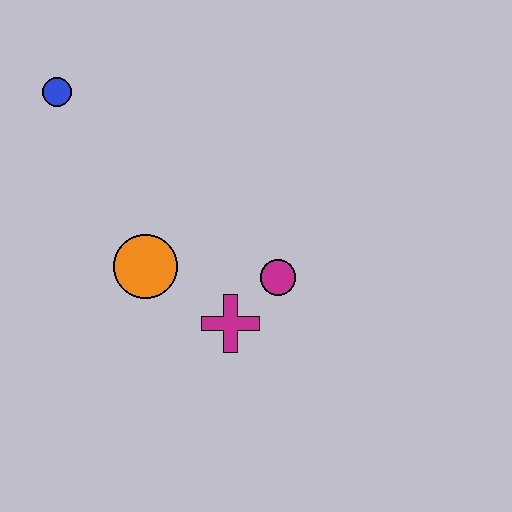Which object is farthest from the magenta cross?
The blue circle is farthest from the magenta cross.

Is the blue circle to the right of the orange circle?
No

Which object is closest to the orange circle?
The magenta cross is closest to the orange circle.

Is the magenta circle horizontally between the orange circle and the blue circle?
No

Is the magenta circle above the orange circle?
No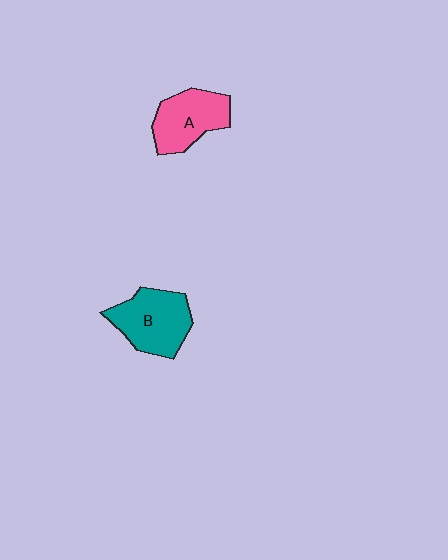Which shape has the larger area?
Shape B (teal).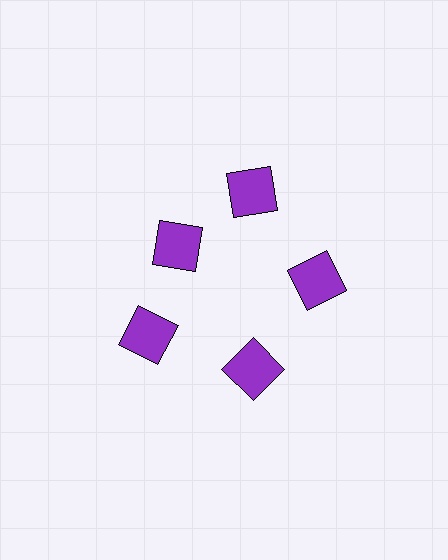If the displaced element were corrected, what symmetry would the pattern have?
It would have 5-fold rotational symmetry — the pattern would map onto itself every 72 degrees.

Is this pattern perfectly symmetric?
No. The 5 purple squares are arranged in a ring, but one element near the 10 o'clock position is pulled inward toward the center, breaking the 5-fold rotational symmetry.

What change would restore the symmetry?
The symmetry would be restored by moving it outward, back onto the ring so that all 5 squares sit at equal angles and equal distance from the center.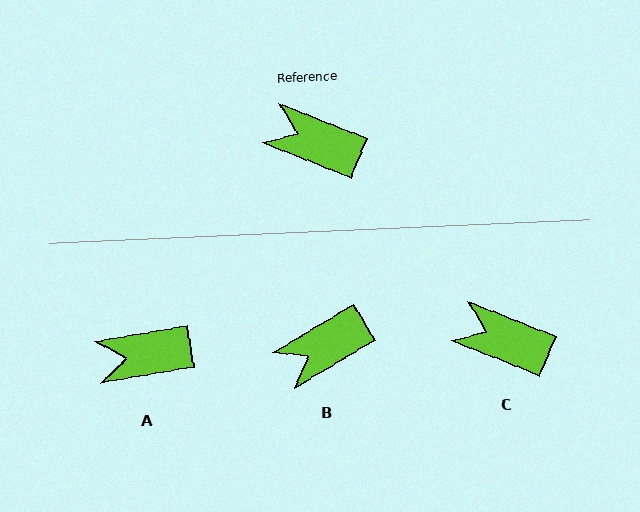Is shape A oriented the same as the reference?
No, it is off by about 32 degrees.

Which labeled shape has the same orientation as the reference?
C.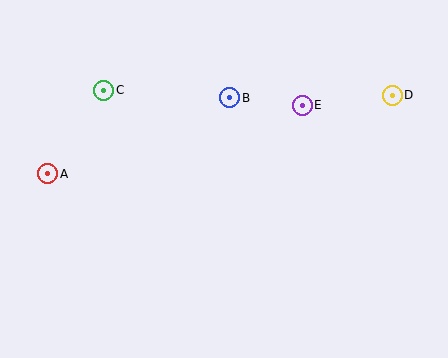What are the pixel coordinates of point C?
Point C is at (104, 90).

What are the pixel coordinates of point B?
Point B is at (230, 98).